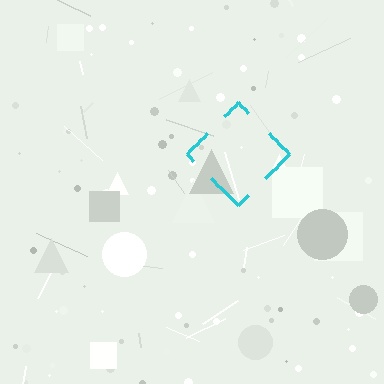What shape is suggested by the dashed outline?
The dashed outline suggests a diamond.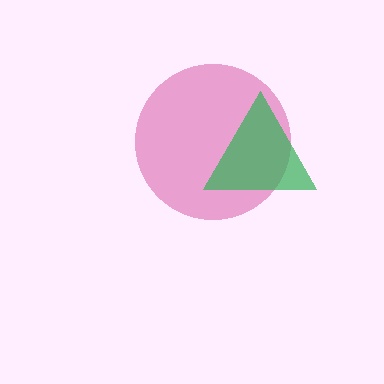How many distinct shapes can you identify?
There are 2 distinct shapes: a pink circle, a green triangle.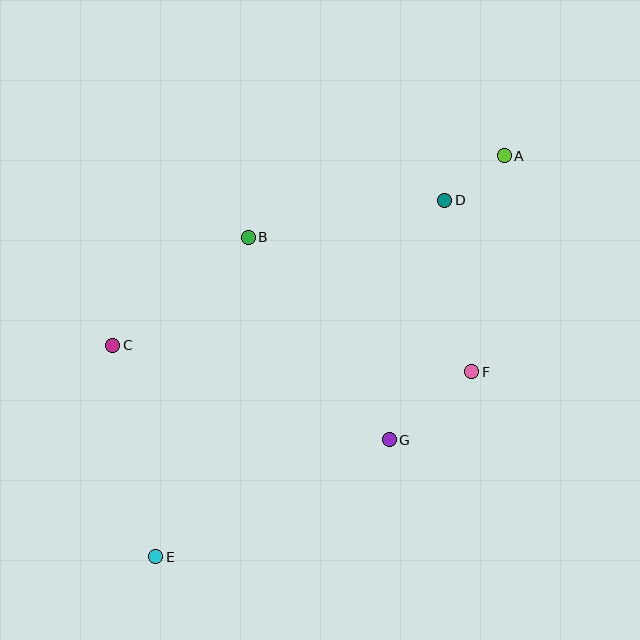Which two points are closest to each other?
Points A and D are closest to each other.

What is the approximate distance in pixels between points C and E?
The distance between C and E is approximately 216 pixels.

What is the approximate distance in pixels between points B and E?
The distance between B and E is approximately 333 pixels.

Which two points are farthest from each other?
Points A and E are farthest from each other.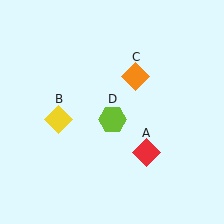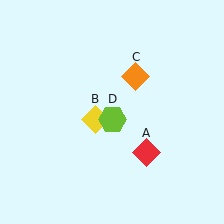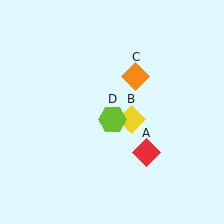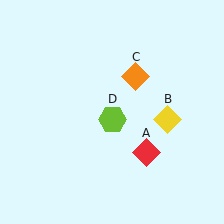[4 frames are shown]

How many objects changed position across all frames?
1 object changed position: yellow diamond (object B).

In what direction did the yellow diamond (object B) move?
The yellow diamond (object B) moved right.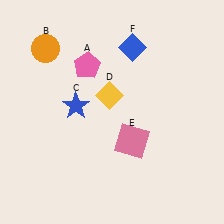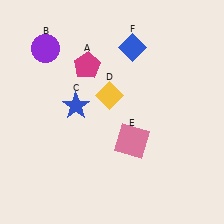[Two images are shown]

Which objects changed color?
A changed from pink to magenta. B changed from orange to purple.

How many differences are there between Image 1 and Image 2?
There are 2 differences between the two images.